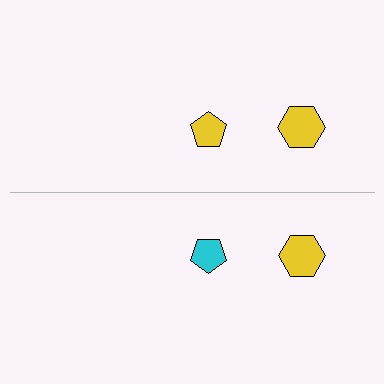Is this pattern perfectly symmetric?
No, the pattern is not perfectly symmetric. The cyan pentagon on the bottom side breaks the symmetry — its mirror counterpart is yellow.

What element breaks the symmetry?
The cyan pentagon on the bottom side breaks the symmetry — its mirror counterpart is yellow.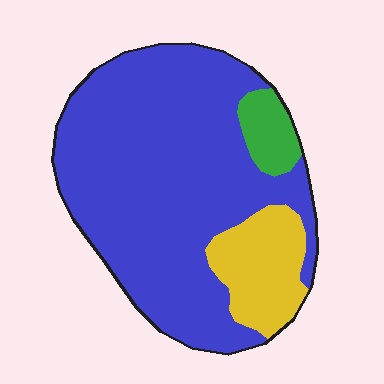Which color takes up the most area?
Blue, at roughly 80%.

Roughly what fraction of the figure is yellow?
Yellow takes up less than a quarter of the figure.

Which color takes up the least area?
Green, at roughly 5%.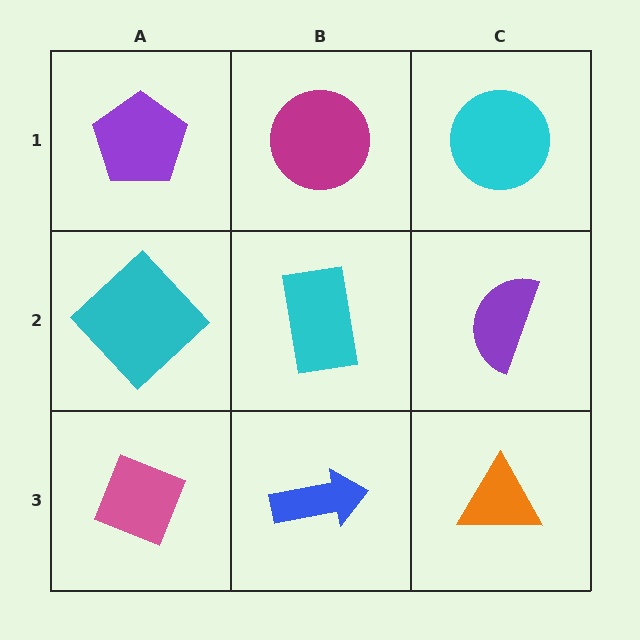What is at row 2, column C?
A purple semicircle.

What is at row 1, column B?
A magenta circle.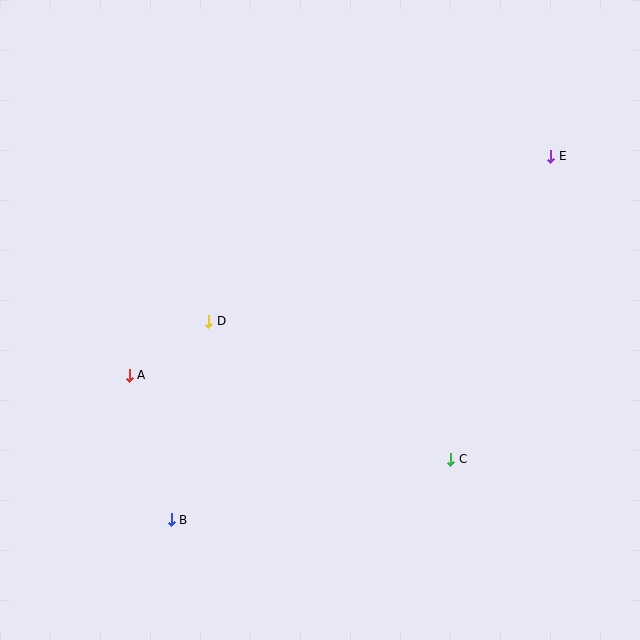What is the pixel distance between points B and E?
The distance between B and E is 526 pixels.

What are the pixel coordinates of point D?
Point D is at (209, 321).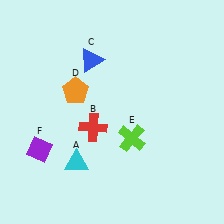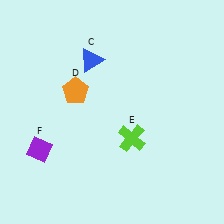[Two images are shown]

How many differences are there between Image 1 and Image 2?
There are 2 differences between the two images.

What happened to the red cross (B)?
The red cross (B) was removed in Image 2. It was in the bottom-left area of Image 1.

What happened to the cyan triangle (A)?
The cyan triangle (A) was removed in Image 2. It was in the bottom-left area of Image 1.